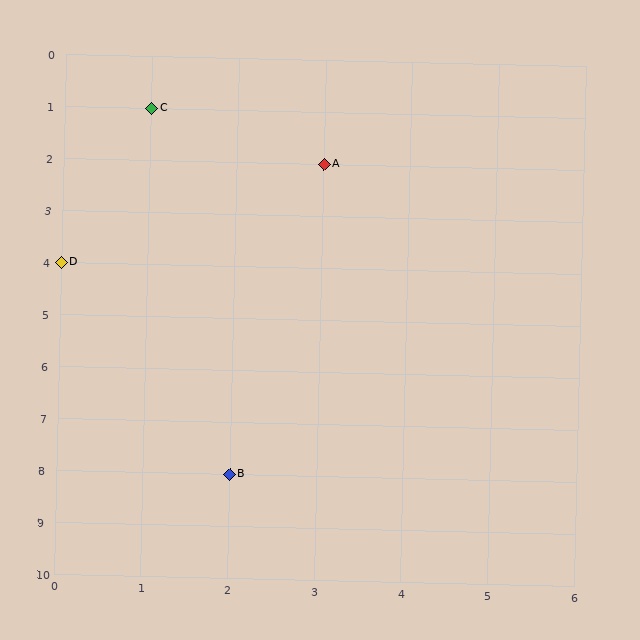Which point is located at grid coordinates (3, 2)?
Point A is at (3, 2).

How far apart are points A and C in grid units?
Points A and C are 2 columns and 1 row apart (about 2.2 grid units diagonally).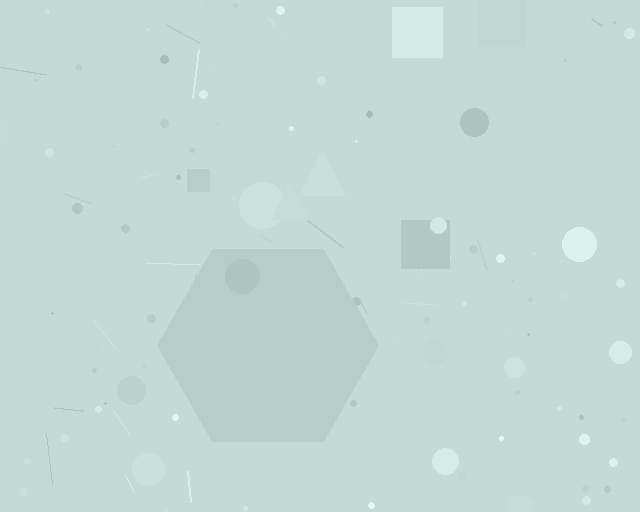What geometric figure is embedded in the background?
A hexagon is embedded in the background.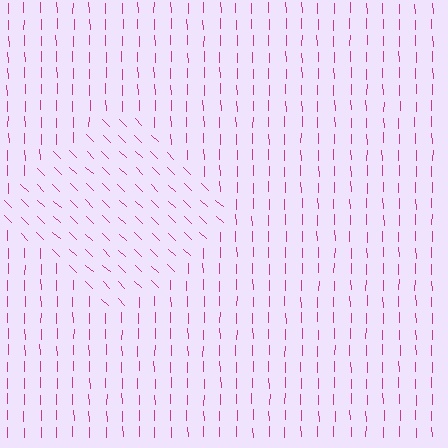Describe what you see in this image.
The image is filled with small magenta line segments. A diamond region in the image has lines oriented differently from the surrounding lines, creating a visible texture boundary.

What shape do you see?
I see a diamond.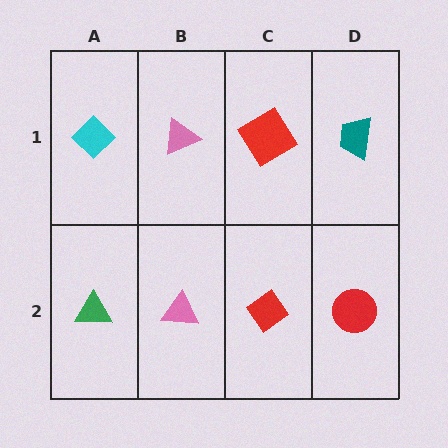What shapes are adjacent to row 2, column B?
A pink triangle (row 1, column B), a green triangle (row 2, column A), a red diamond (row 2, column C).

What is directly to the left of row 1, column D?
A red diamond.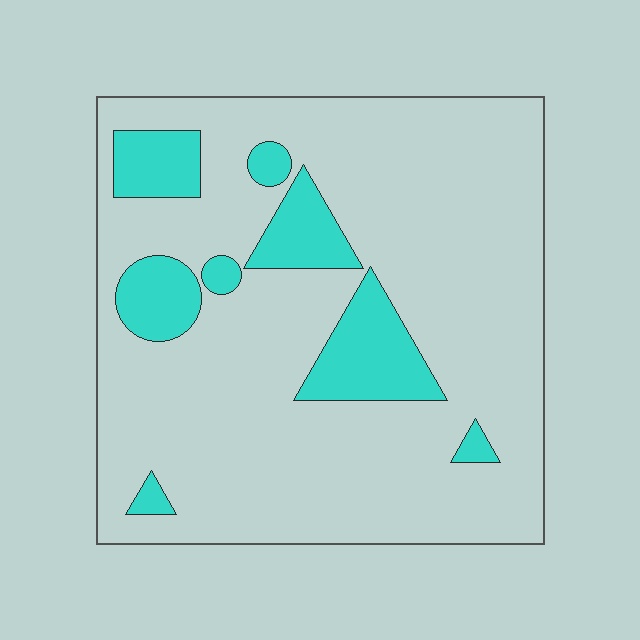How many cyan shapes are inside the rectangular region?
8.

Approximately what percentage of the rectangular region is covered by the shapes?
Approximately 15%.